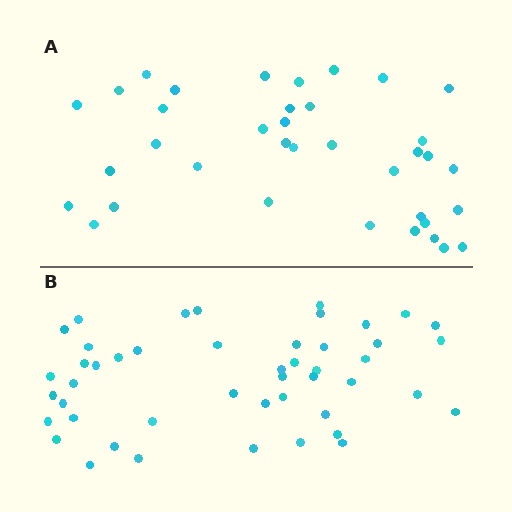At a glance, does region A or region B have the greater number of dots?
Region B (the bottom region) has more dots.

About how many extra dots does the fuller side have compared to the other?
Region B has roughly 10 or so more dots than region A.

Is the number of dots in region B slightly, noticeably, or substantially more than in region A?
Region B has noticeably more, but not dramatically so. The ratio is roughly 1.3 to 1.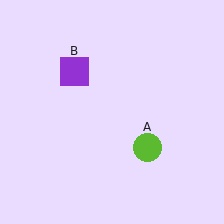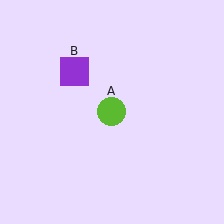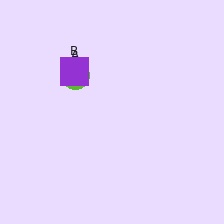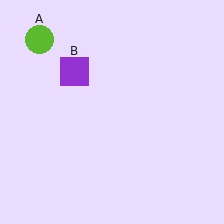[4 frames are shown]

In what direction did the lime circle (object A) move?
The lime circle (object A) moved up and to the left.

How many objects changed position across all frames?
1 object changed position: lime circle (object A).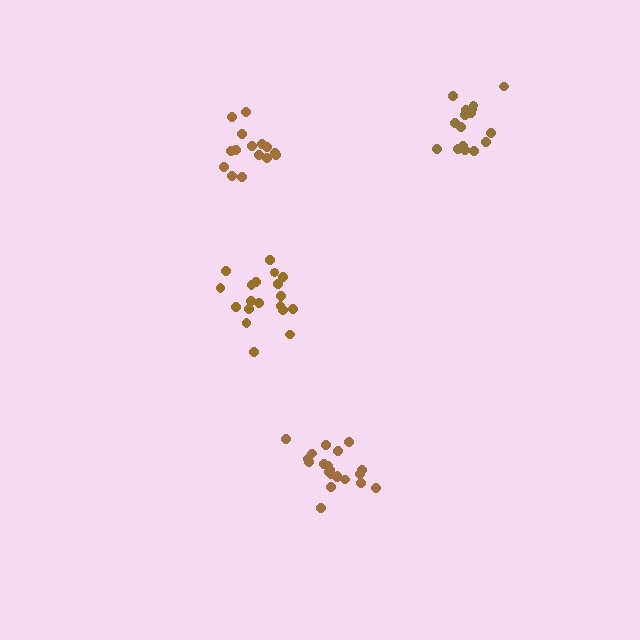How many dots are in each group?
Group 1: 16 dots, Group 2: 19 dots, Group 3: 21 dots, Group 4: 15 dots (71 total).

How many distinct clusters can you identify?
There are 4 distinct clusters.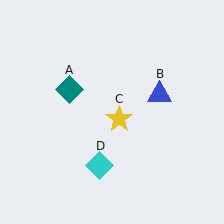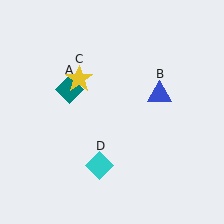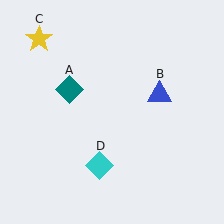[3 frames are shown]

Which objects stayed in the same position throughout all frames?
Teal diamond (object A) and blue triangle (object B) and cyan diamond (object D) remained stationary.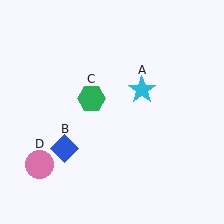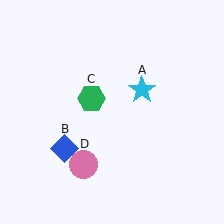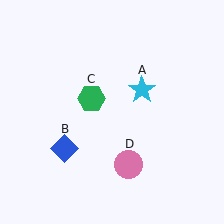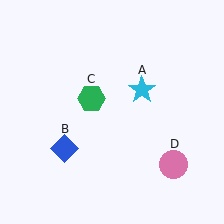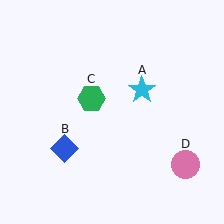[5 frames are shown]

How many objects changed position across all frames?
1 object changed position: pink circle (object D).